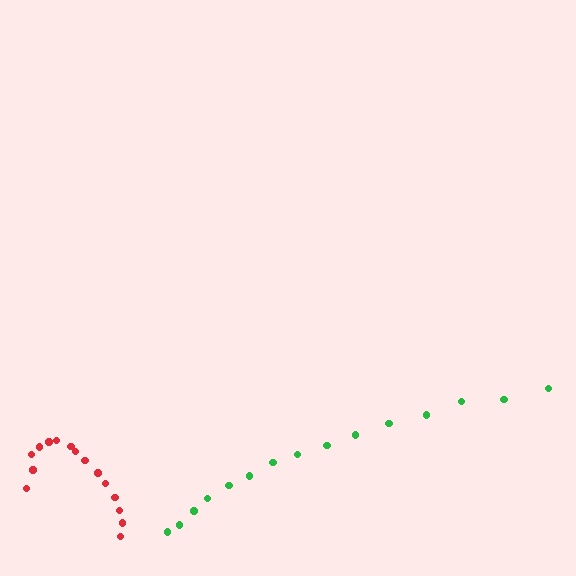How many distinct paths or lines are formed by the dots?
There are 2 distinct paths.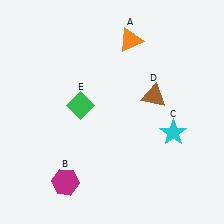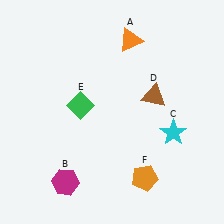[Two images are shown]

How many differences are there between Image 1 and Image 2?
There is 1 difference between the two images.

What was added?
An orange pentagon (F) was added in Image 2.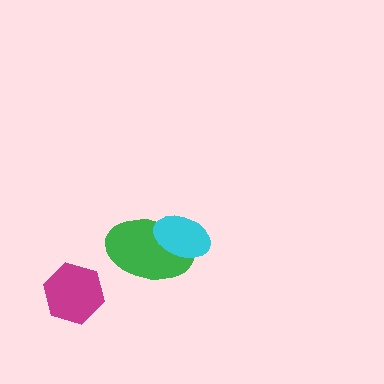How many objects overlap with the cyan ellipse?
1 object overlaps with the cyan ellipse.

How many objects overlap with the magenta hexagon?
0 objects overlap with the magenta hexagon.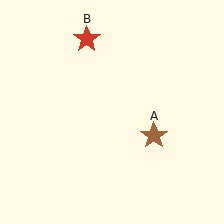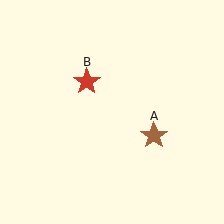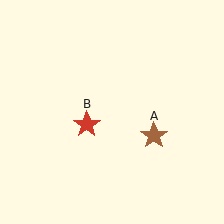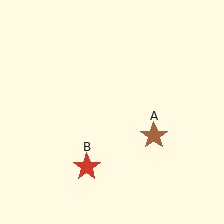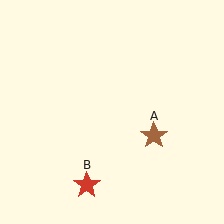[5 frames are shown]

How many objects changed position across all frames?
1 object changed position: red star (object B).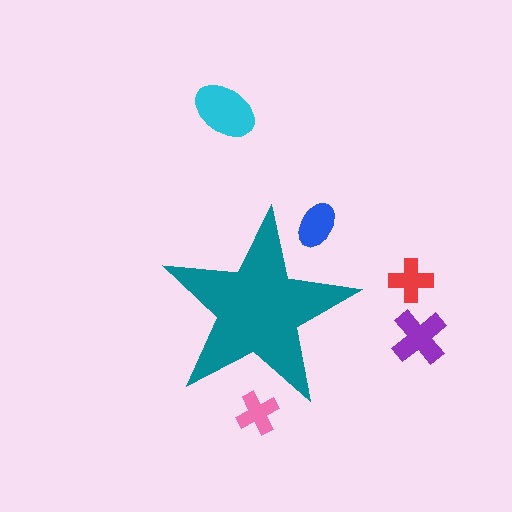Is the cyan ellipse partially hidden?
No, the cyan ellipse is fully visible.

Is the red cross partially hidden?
No, the red cross is fully visible.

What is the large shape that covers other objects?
A teal star.